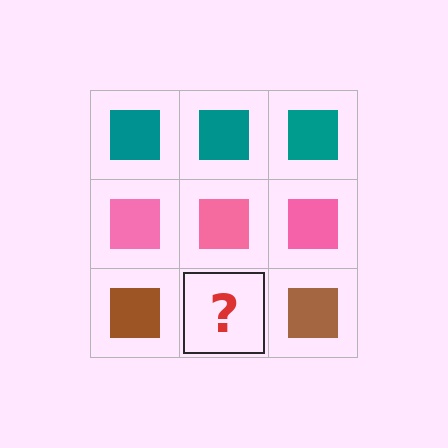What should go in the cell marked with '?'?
The missing cell should contain a brown square.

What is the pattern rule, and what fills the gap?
The rule is that each row has a consistent color. The gap should be filled with a brown square.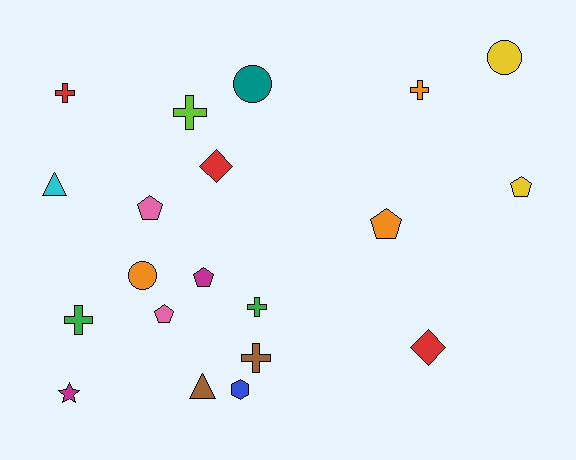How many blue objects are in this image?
There is 1 blue object.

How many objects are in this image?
There are 20 objects.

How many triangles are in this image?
There are 2 triangles.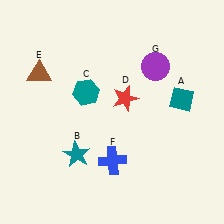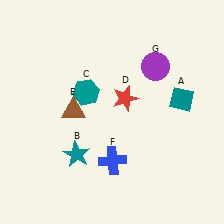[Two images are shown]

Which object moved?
The brown triangle (E) moved down.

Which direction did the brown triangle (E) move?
The brown triangle (E) moved down.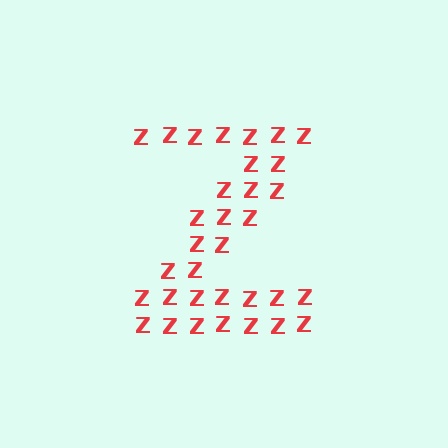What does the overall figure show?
The overall figure shows the letter Z.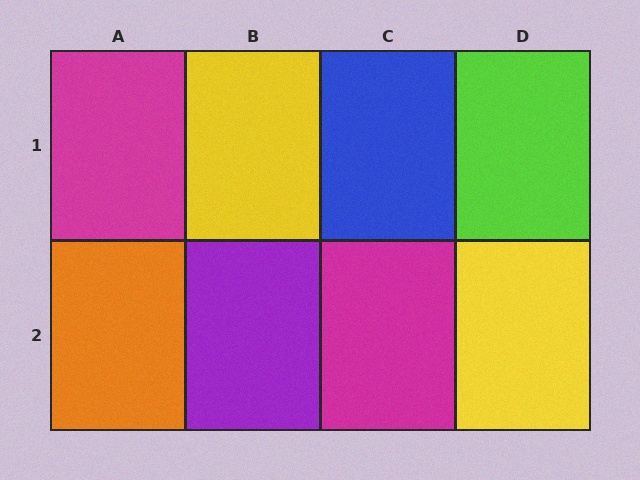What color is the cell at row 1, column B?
Yellow.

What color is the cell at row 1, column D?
Lime.